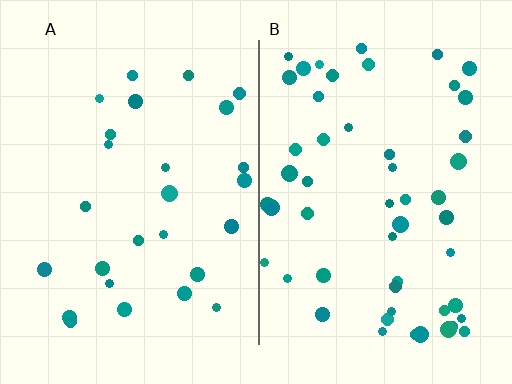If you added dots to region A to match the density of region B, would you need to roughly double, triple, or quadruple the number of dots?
Approximately double.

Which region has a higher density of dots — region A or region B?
B (the right).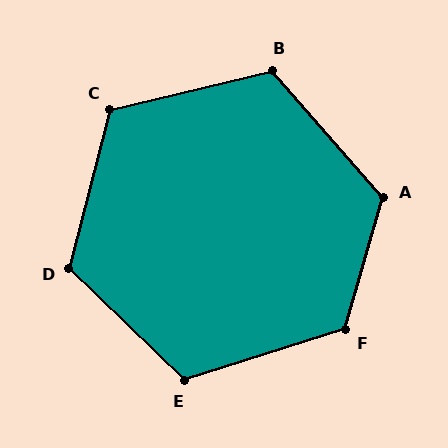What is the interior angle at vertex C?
Approximately 118 degrees (obtuse).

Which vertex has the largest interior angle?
A, at approximately 123 degrees.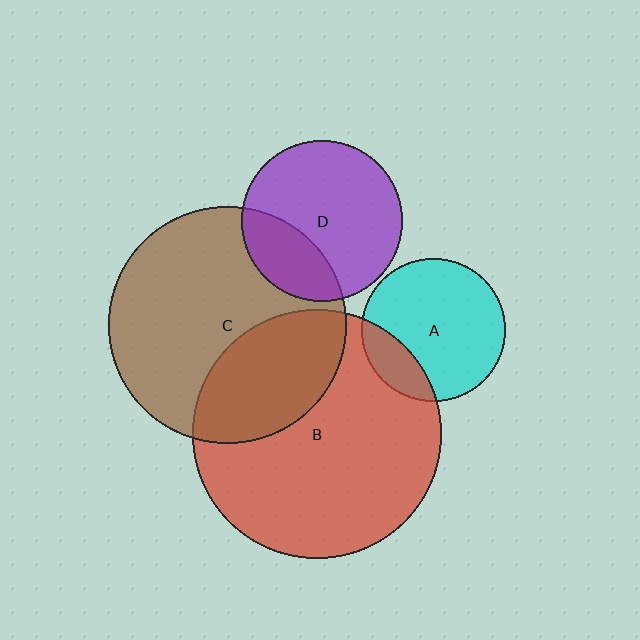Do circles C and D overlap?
Yes.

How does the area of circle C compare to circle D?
Approximately 2.2 times.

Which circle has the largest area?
Circle B (red).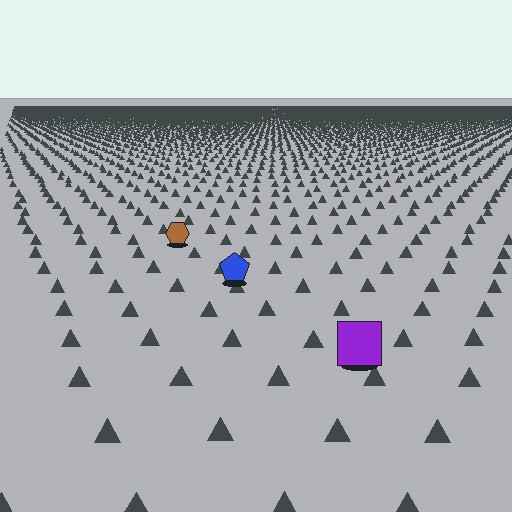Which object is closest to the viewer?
The purple square is closest. The texture marks near it are larger and more spread out.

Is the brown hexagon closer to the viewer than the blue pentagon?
No. The blue pentagon is closer — you can tell from the texture gradient: the ground texture is coarser near it.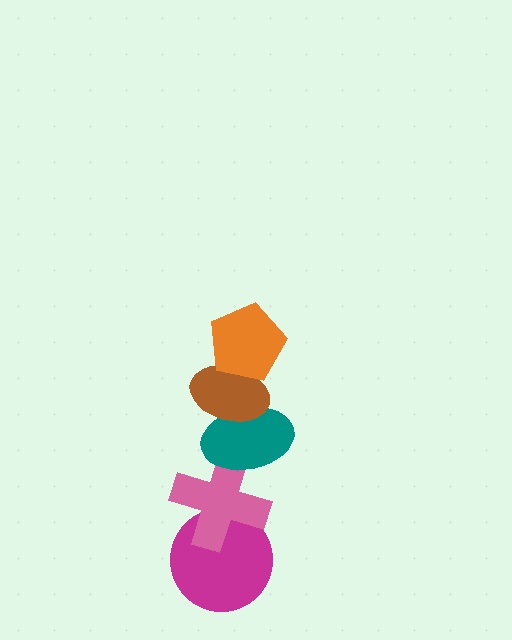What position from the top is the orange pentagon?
The orange pentagon is 1st from the top.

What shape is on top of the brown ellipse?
The orange pentagon is on top of the brown ellipse.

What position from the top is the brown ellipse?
The brown ellipse is 2nd from the top.